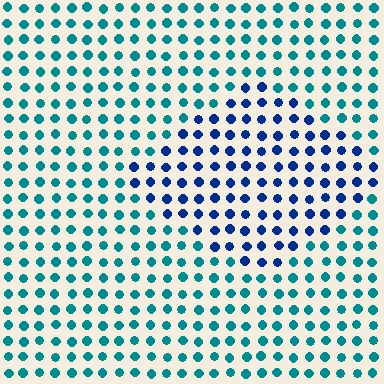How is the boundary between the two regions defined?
The boundary is defined purely by a slight shift in hue (about 40 degrees). Spacing, size, and orientation are identical on both sides.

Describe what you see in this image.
The image is filled with small teal elements in a uniform arrangement. A diamond-shaped region is visible where the elements are tinted to a slightly different hue, forming a subtle color boundary.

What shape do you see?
I see a diamond.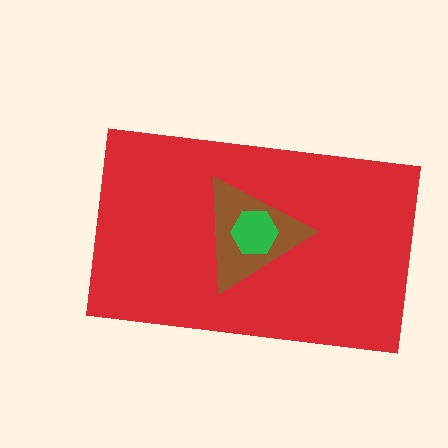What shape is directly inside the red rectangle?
The brown triangle.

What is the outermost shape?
The red rectangle.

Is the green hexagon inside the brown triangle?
Yes.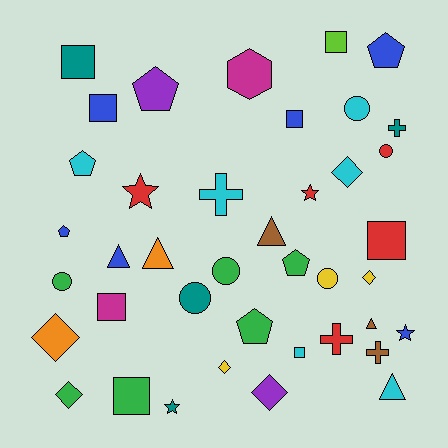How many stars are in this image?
There are 4 stars.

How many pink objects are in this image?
There are no pink objects.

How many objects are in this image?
There are 40 objects.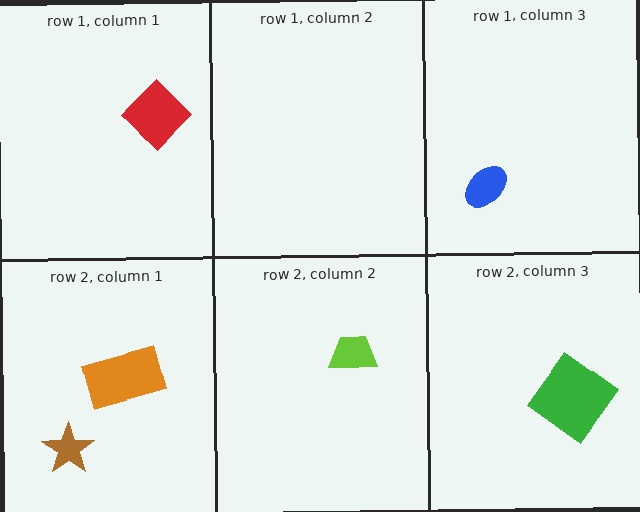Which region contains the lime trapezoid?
The row 2, column 2 region.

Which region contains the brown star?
The row 2, column 1 region.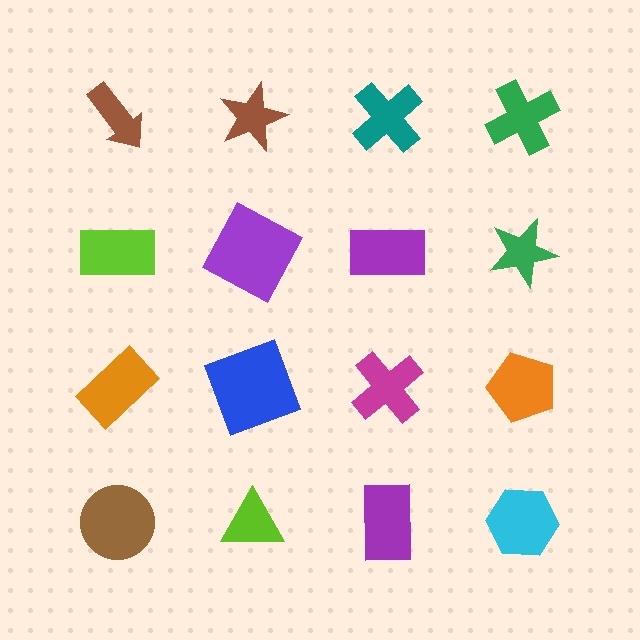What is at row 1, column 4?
A green cross.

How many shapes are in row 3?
4 shapes.